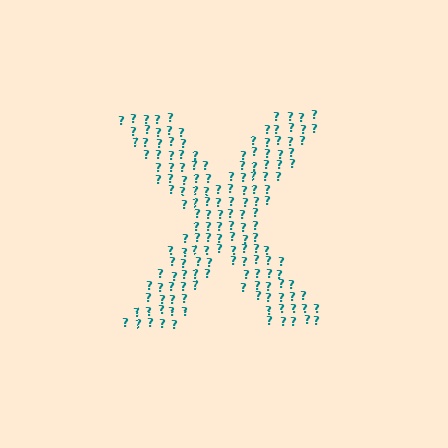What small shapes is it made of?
It is made of small question marks.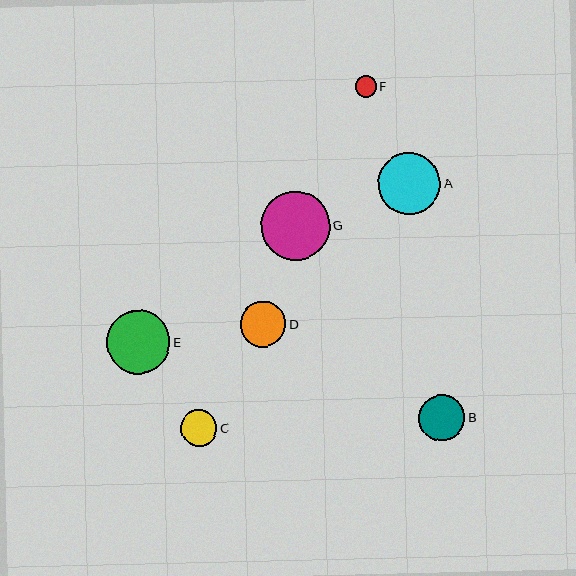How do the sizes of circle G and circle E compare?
Circle G and circle E are approximately the same size.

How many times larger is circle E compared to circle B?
Circle E is approximately 1.4 times the size of circle B.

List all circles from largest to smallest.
From largest to smallest: G, E, A, B, D, C, F.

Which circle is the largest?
Circle G is the largest with a size of approximately 69 pixels.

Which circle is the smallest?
Circle F is the smallest with a size of approximately 21 pixels.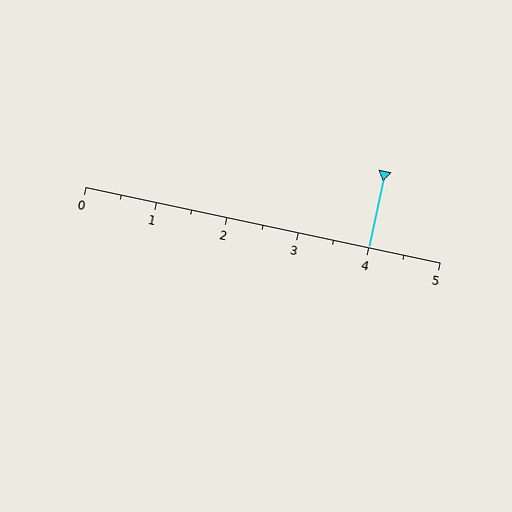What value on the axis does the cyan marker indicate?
The marker indicates approximately 4.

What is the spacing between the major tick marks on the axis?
The major ticks are spaced 1 apart.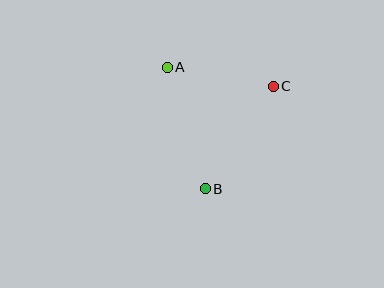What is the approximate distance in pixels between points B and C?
The distance between B and C is approximately 123 pixels.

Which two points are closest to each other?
Points A and C are closest to each other.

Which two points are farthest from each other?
Points A and B are farthest from each other.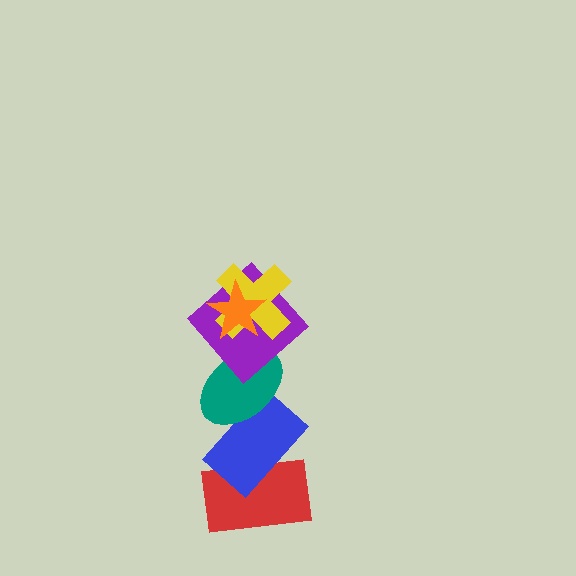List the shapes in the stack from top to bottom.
From top to bottom: the orange star, the yellow cross, the purple diamond, the teal ellipse, the blue rectangle, the red rectangle.